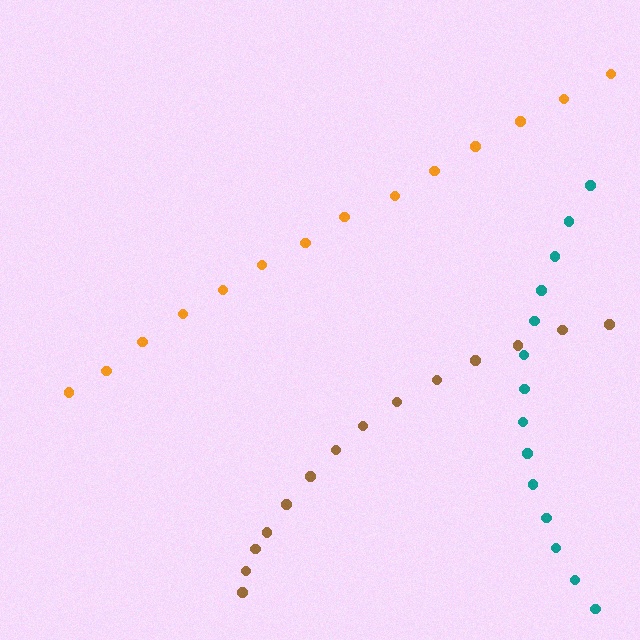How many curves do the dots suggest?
There are 3 distinct paths.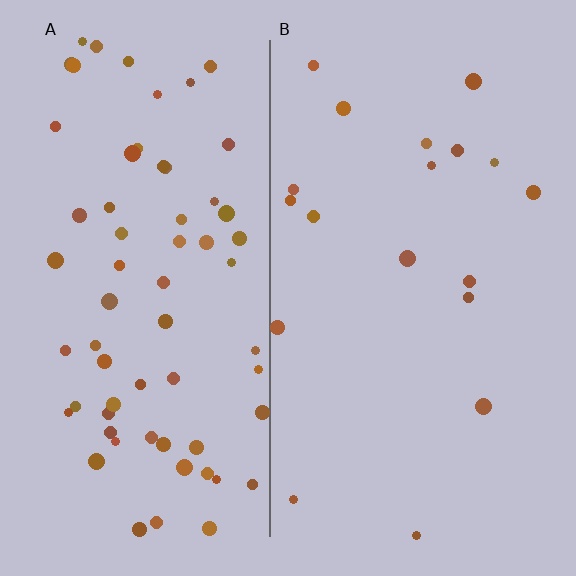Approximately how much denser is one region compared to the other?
Approximately 3.5× — region A over region B.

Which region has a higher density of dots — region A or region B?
A (the left).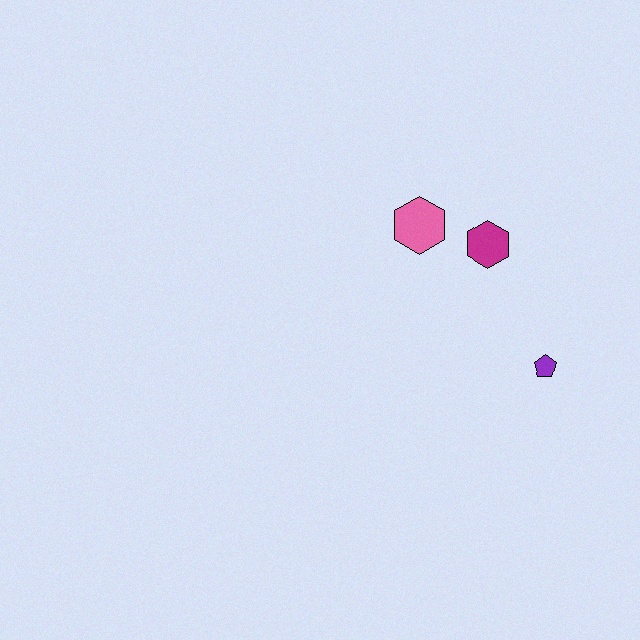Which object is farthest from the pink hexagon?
The purple pentagon is farthest from the pink hexagon.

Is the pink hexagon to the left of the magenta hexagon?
Yes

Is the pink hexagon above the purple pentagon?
Yes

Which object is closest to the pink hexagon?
The magenta hexagon is closest to the pink hexagon.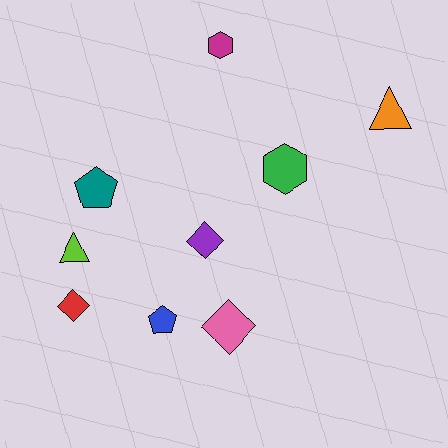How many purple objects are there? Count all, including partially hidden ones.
There is 1 purple object.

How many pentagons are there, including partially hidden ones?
There are 2 pentagons.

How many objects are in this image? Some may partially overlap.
There are 9 objects.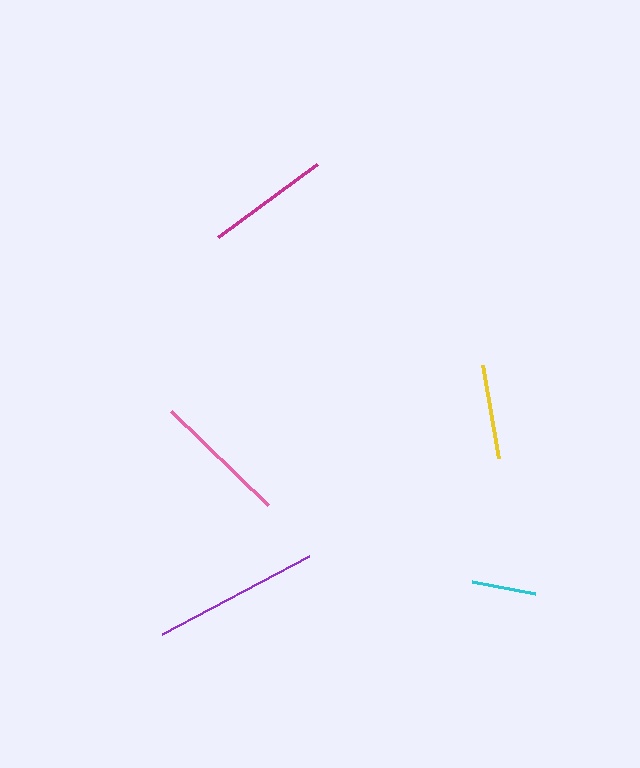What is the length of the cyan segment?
The cyan segment is approximately 64 pixels long.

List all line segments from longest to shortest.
From longest to shortest: purple, pink, magenta, yellow, cyan.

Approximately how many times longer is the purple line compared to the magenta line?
The purple line is approximately 1.4 times the length of the magenta line.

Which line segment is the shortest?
The cyan line is the shortest at approximately 64 pixels.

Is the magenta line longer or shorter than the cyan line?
The magenta line is longer than the cyan line.